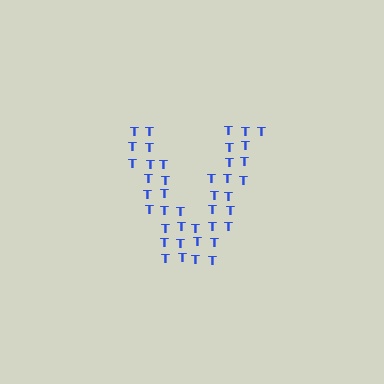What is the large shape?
The large shape is the letter V.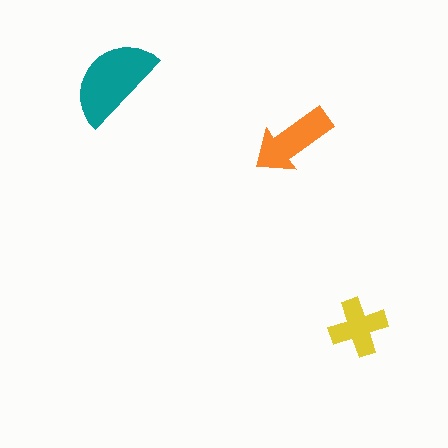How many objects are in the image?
There are 3 objects in the image.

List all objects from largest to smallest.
The teal semicircle, the orange arrow, the yellow cross.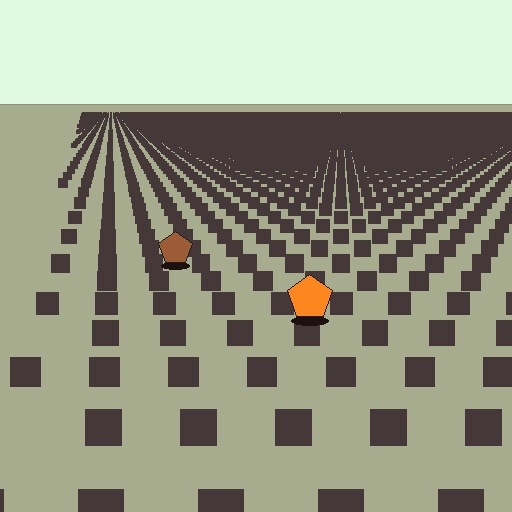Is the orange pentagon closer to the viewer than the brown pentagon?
Yes. The orange pentagon is closer — you can tell from the texture gradient: the ground texture is coarser near it.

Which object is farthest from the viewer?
The brown pentagon is farthest from the viewer. It appears smaller and the ground texture around it is denser.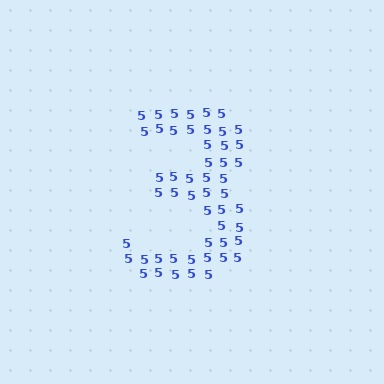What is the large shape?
The large shape is the digit 3.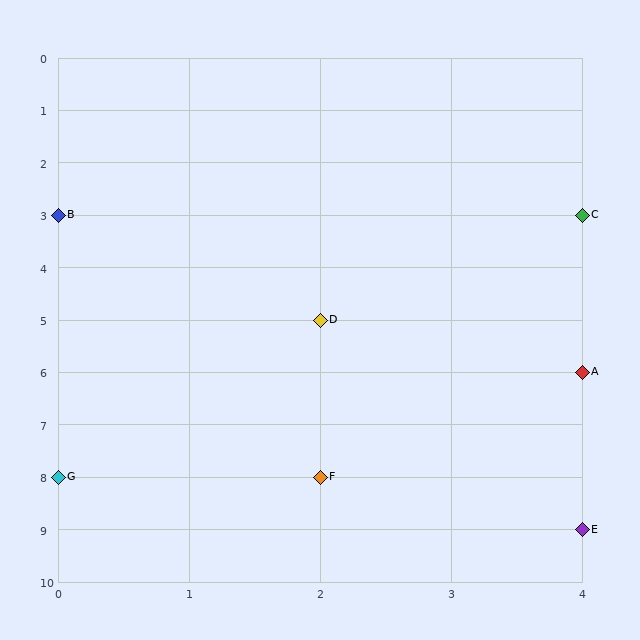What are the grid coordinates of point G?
Point G is at grid coordinates (0, 8).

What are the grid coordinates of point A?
Point A is at grid coordinates (4, 6).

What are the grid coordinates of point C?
Point C is at grid coordinates (4, 3).